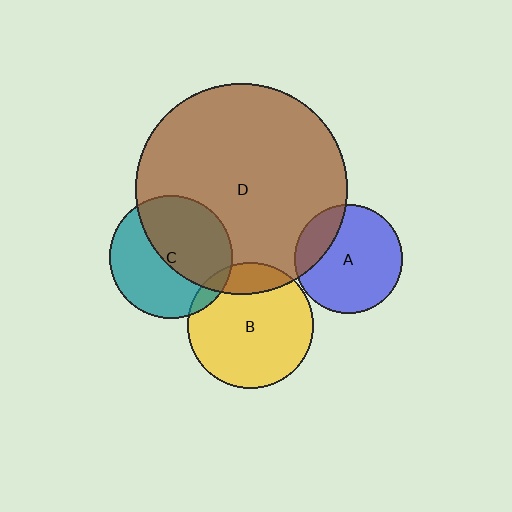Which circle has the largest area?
Circle D (brown).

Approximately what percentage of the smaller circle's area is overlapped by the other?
Approximately 20%.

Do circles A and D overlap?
Yes.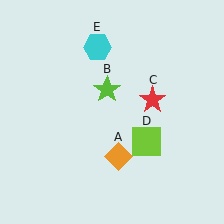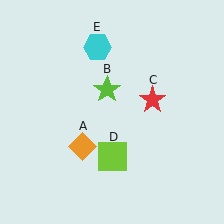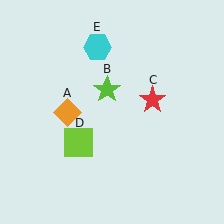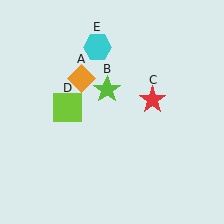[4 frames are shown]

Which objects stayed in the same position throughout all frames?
Lime star (object B) and red star (object C) and cyan hexagon (object E) remained stationary.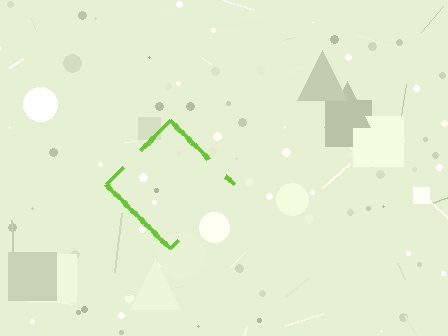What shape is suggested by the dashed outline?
The dashed outline suggests a diamond.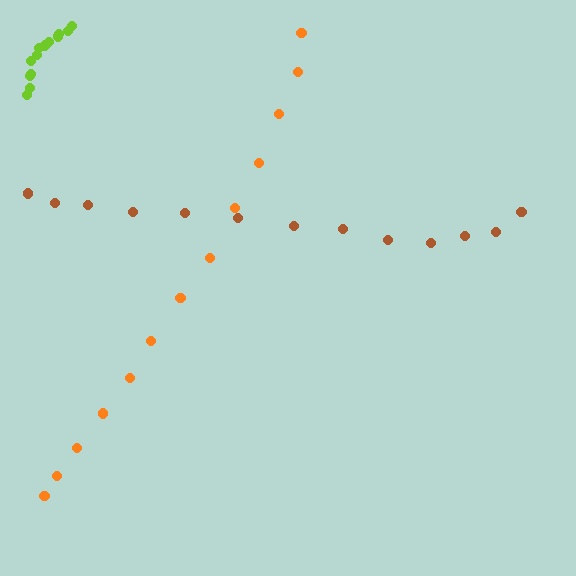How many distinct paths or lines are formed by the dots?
There are 3 distinct paths.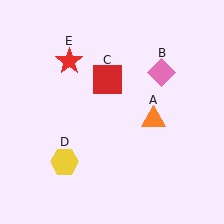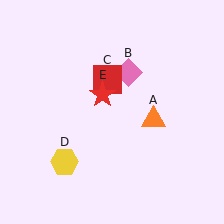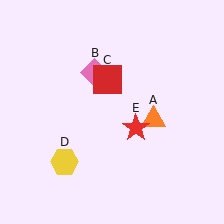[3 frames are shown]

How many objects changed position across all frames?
2 objects changed position: pink diamond (object B), red star (object E).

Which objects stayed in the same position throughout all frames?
Orange triangle (object A) and red square (object C) and yellow hexagon (object D) remained stationary.